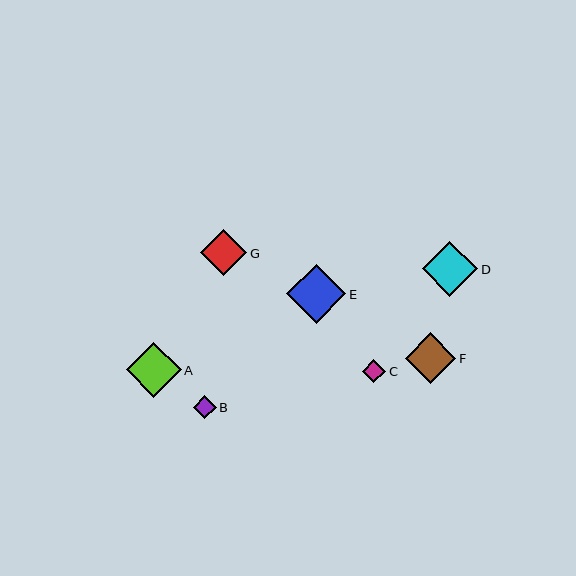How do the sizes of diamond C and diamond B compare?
Diamond C and diamond B are approximately the same size.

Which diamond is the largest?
Diamond E is the largest with a size of approximately 59 pixels.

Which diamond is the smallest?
Diamond B is the smallest with a size of approximately 23 pixels.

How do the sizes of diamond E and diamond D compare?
Diamond E and diamond D are approximately the same size.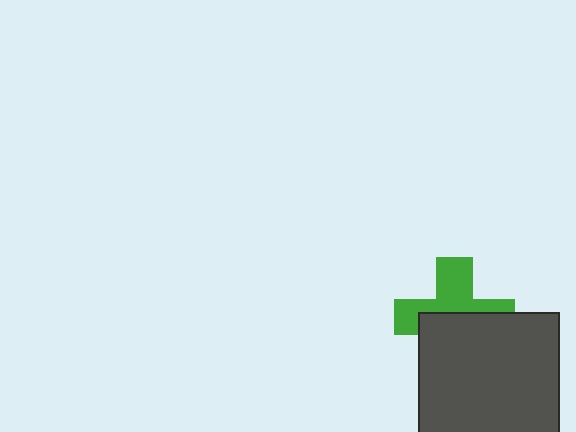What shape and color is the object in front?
The object in front is a dark gray square.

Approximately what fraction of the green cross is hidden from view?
Roughly 52% of the green cross is hidden behind the dark gray square.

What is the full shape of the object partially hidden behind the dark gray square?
The partially hidden object is a green cross.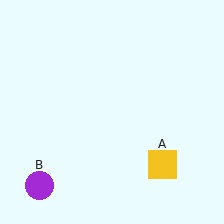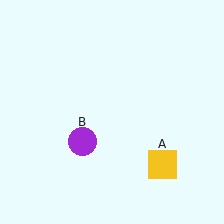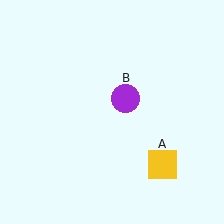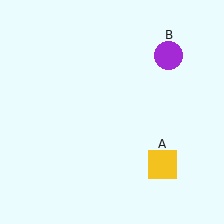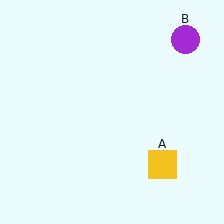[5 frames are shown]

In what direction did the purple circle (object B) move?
The purple circle (object B) moved up and to the right.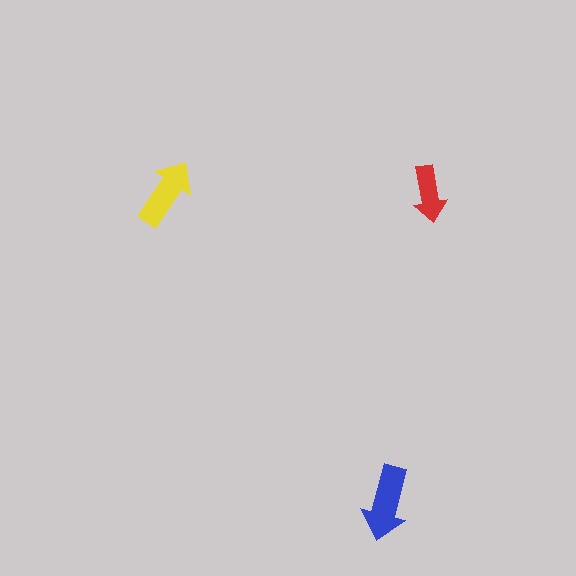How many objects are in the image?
There are 3 objects in the image.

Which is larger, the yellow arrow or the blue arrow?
The blue one.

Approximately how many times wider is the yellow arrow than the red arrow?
About 1.5 times wider.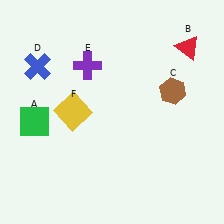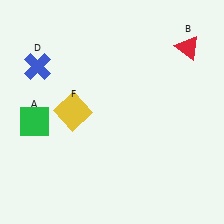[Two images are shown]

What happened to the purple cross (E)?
The purple cross (E) was removed in Image 2. It was in the top-left area of Image 1.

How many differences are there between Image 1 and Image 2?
There are 2 differences between the two images.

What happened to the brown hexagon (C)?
The brown hexagon (C) was removed in Image 2. It was in the top-right area of Image 1.